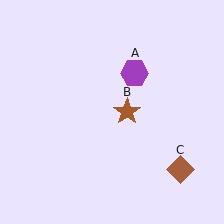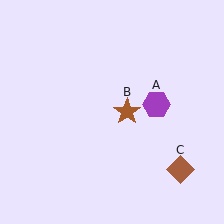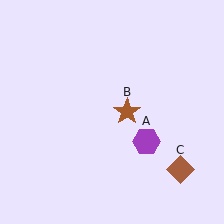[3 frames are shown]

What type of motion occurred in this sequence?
The purple hexagon (object A) rotated clockwise around the center of the scene.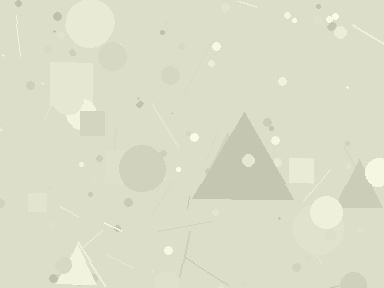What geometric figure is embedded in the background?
A triangle is embedded in the background.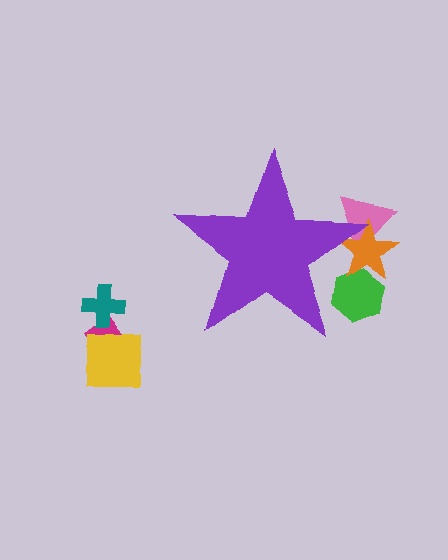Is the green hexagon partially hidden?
Yes, the green hexagon is partially hidden behind the purple star.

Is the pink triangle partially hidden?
Yes, the pink triangle is partially hidden behind the purple star.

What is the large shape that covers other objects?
A purple star.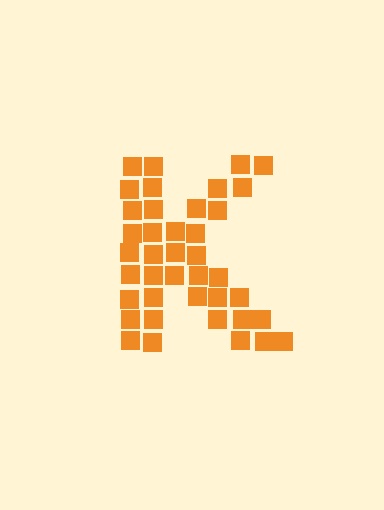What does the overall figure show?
The overall figure shows the letter K.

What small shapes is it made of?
It is made of small squares.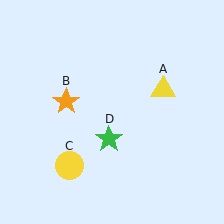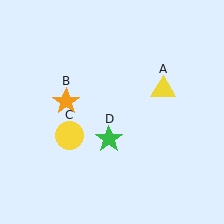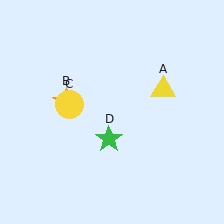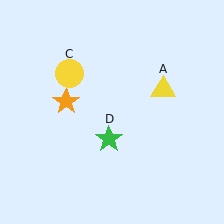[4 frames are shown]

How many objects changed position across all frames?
1 object changed position: yellow circle (object C).